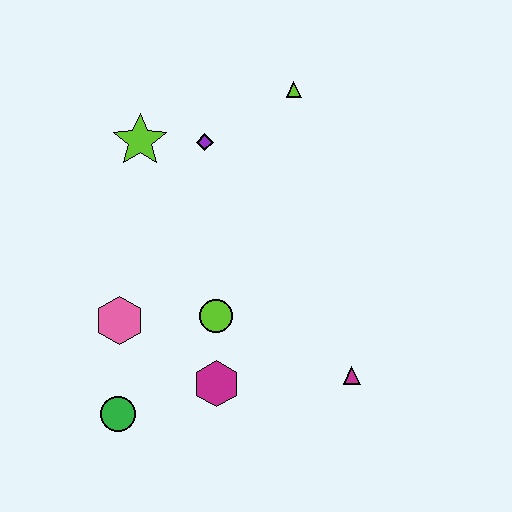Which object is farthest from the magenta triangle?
The lime star is farthest from the magenta triangle.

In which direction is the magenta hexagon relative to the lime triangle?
The magenta hexagon is below the lime triangle.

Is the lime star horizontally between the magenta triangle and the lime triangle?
No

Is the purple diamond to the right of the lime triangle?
No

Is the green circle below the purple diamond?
Yes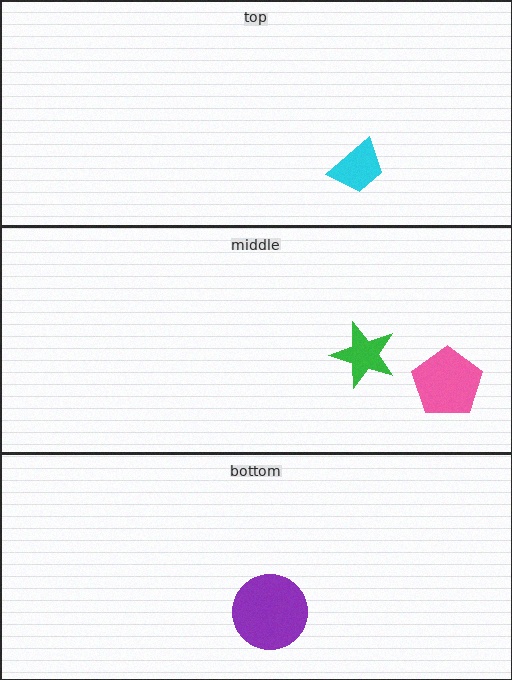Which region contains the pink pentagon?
The middle region.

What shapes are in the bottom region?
The purple circle.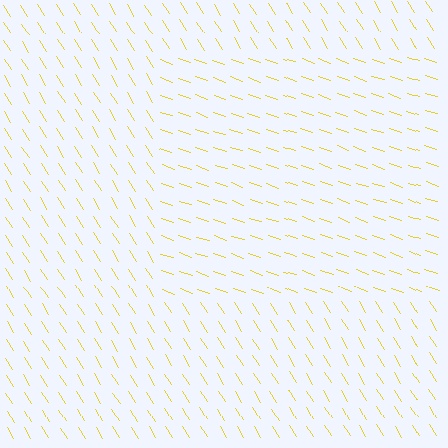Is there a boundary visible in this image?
Yes, there is a texture boundary formed by a change in line orientation.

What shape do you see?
I see a rectangle.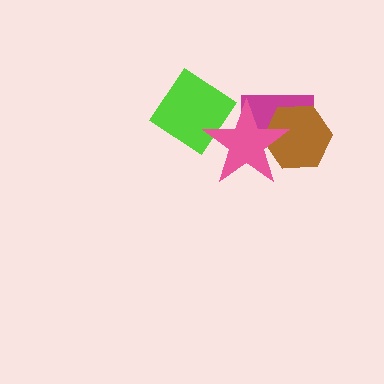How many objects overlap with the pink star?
3 objects overlap with the pink star.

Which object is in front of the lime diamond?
The pink star is in front of the lime diamond.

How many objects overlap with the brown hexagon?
2 objects overlap with the brown hexagon.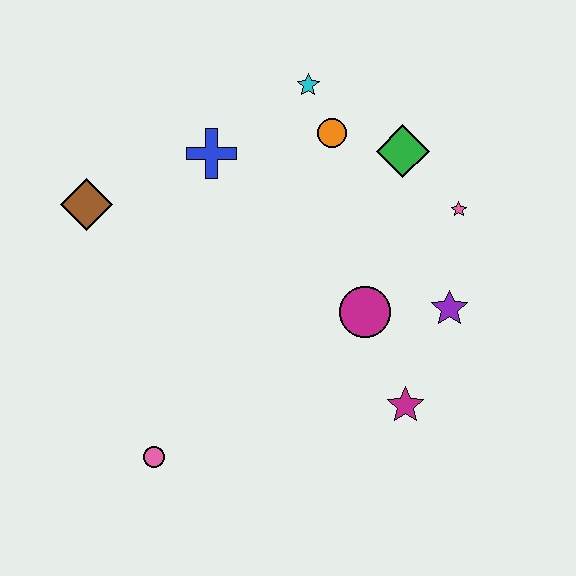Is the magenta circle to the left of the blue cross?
No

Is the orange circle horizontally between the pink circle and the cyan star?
No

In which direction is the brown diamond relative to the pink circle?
The brown diamond is above the pink circle.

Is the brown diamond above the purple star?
Yes